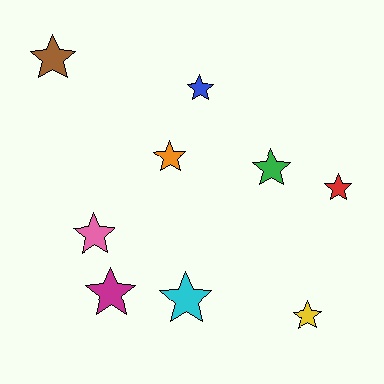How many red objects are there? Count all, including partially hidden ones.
There is 1 red object.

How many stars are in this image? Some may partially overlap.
There are 9 stars.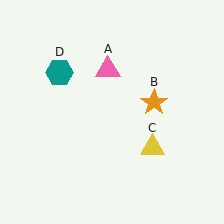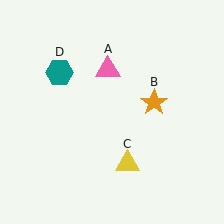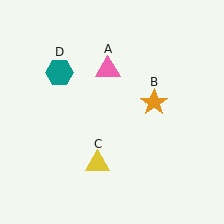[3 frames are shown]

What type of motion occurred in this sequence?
The yellow triangle (object C) rotated clockwise around the center of the scene.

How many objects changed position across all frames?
1 object changed position: yellow triangle (object C).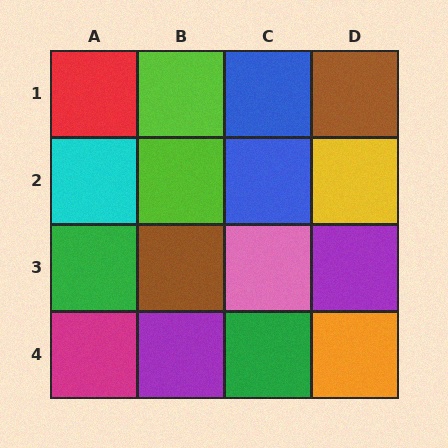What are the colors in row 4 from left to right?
Magenta, purple, green, orange.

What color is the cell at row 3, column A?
Green.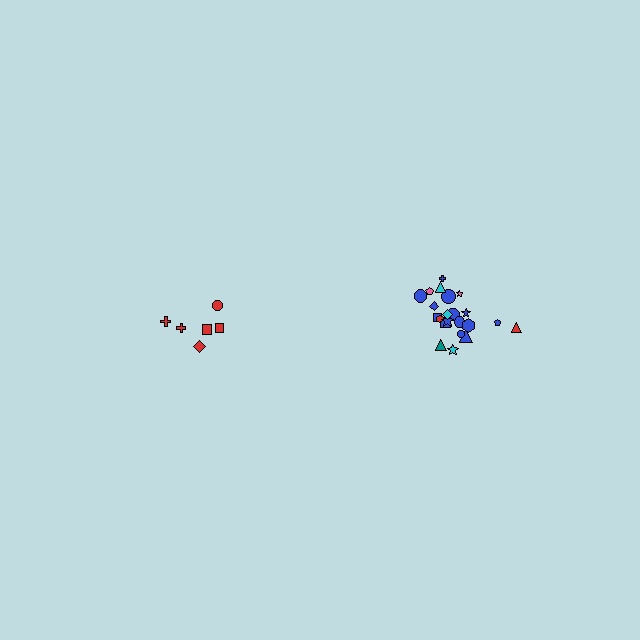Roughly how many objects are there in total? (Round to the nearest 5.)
Roughly 30 objects in total.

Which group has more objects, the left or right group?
The right group.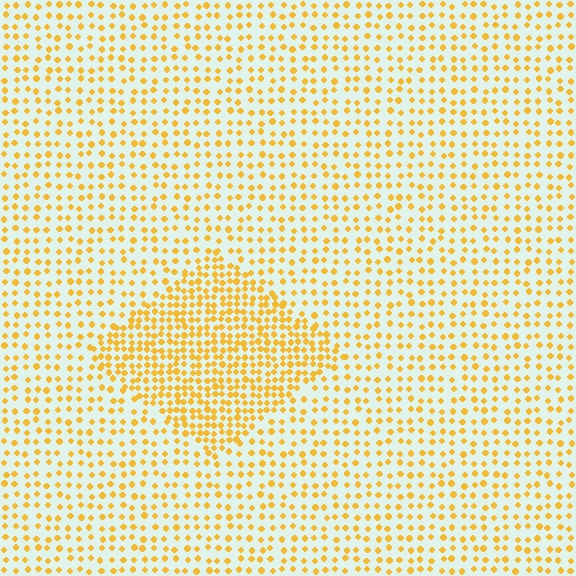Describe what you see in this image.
The image contains small yellow elements arranged at two different densities. A diamond-shaped region is visible where the elements are more densely packed than the surrounding area.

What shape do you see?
I see a diamond.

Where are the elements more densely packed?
The elements are more densely packed inside the diamond boundary.